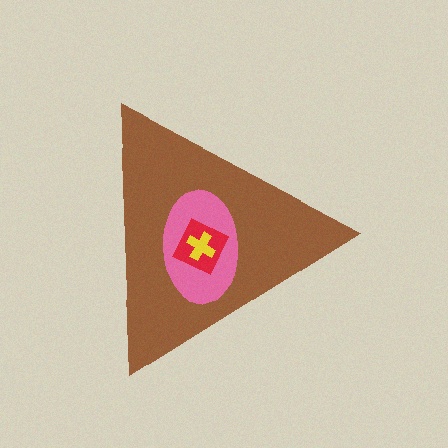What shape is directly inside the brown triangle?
The pink ellipse.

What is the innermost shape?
The yellow cross.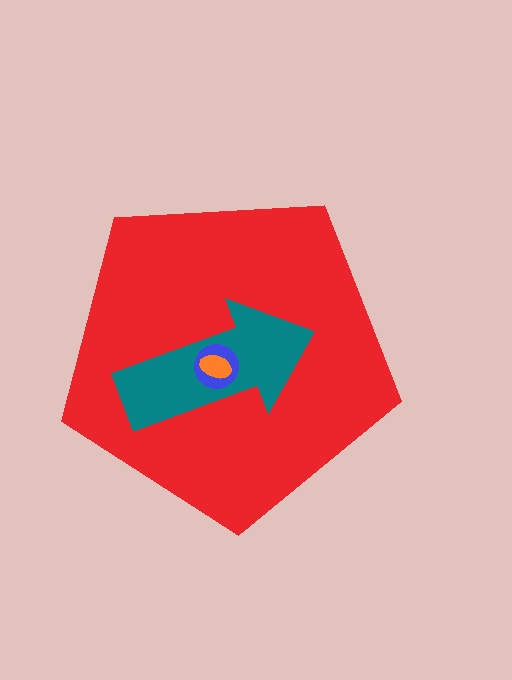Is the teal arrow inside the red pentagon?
Yes.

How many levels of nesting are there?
4.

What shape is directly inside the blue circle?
The orange ellipse.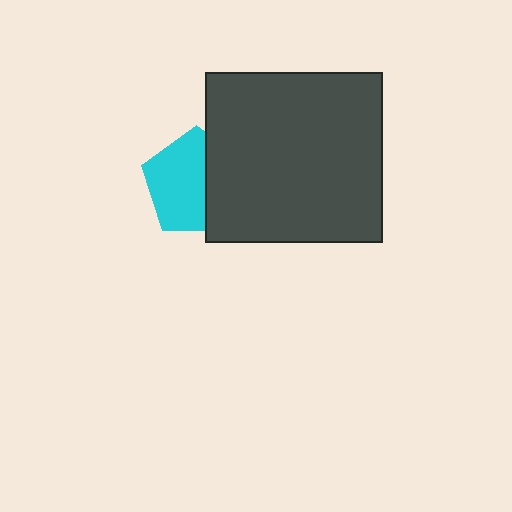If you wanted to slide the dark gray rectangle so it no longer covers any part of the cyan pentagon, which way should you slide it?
Slide it right — that is the most direct way to separate the two shapes.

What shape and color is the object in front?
The object in front is a dark gray rectangle.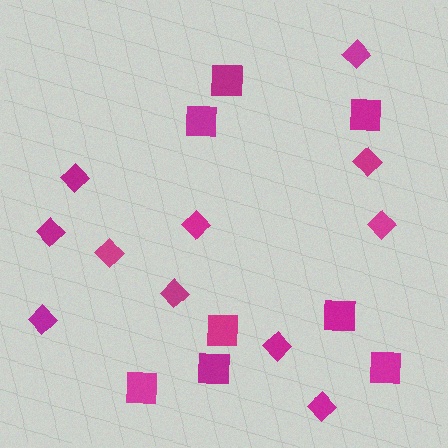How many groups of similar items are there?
There are 2 groups: one group of diamonds (11) and one group of squares (8).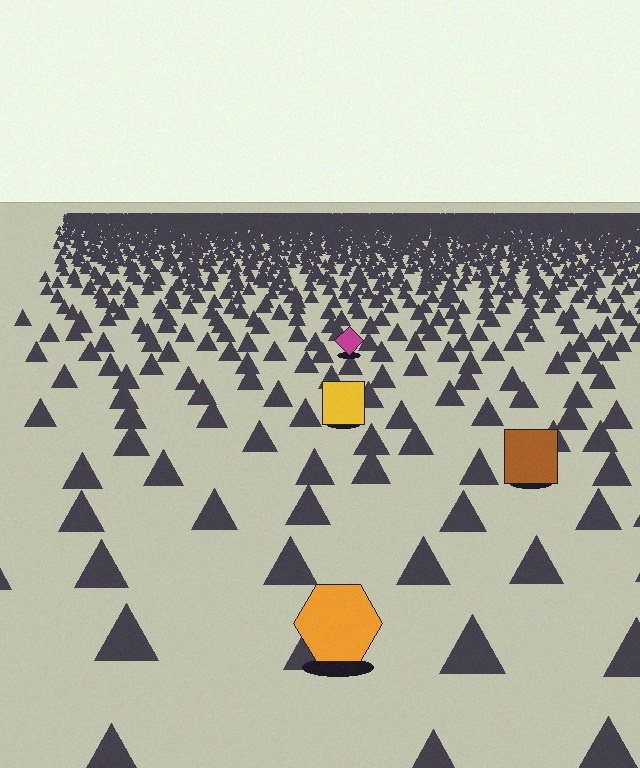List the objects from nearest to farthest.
From nearest to farthest: the orange hexagon, the brown square, the yellow square, the magenta diamond.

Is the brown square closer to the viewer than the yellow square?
Yes. The brown square is closer — you can tell from the texture gradient: the ground texture is coarser near it.